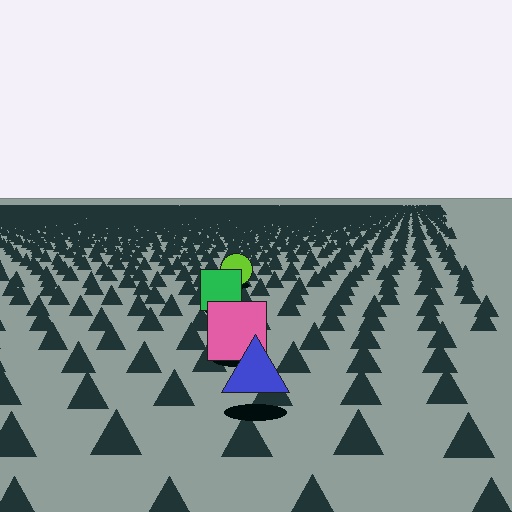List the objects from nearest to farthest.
From nearest to farthest: the blue triangle, the pink square, the green square, the lime circle.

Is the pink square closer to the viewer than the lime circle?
Yes. The pink square is closer — you can tell from the texture gradient: the ground texture is coarser near it.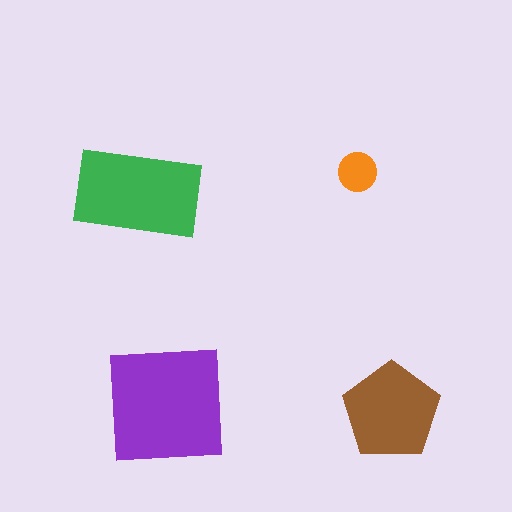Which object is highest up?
The orange circle is topmost.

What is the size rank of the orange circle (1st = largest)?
4th.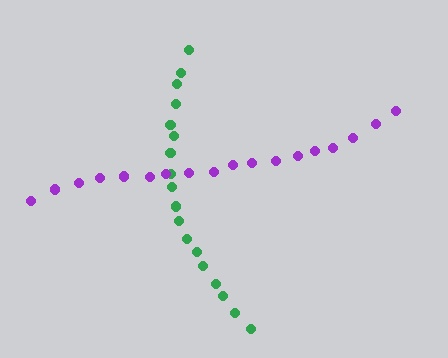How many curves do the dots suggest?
There are 2 distinct paths.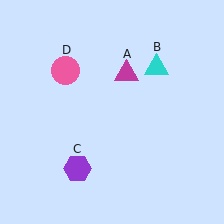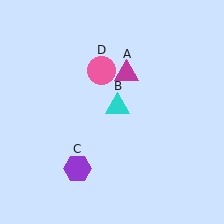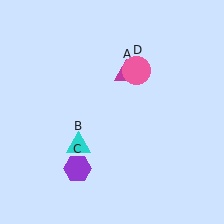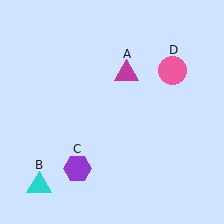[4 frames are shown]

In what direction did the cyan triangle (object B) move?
The cyan triangle (object B) moved down and to the left.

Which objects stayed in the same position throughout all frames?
Magenta triangle (object A) and purple hexagon (object C) remained stationary.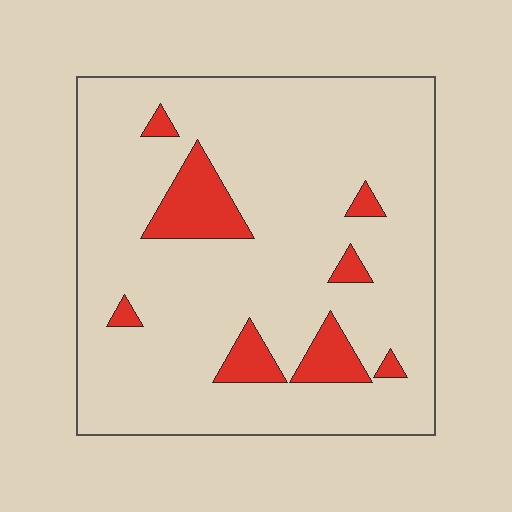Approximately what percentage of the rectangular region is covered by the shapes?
Approximately 10%.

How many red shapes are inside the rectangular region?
8.